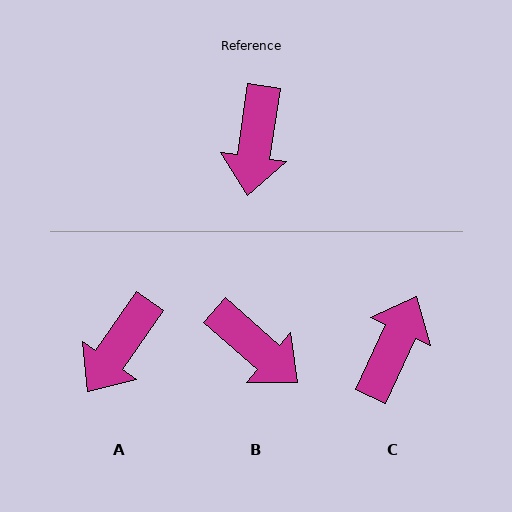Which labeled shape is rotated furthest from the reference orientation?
C, about 164 degrees away.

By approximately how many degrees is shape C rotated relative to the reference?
Approximately 164 degrees counter-clockwise.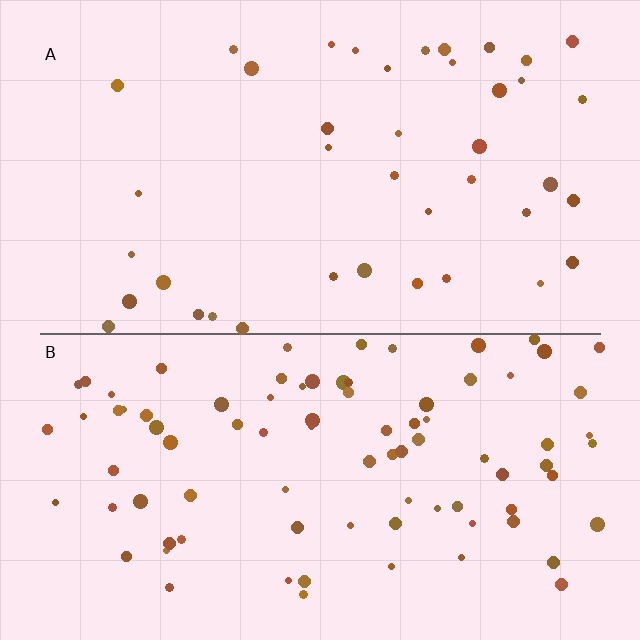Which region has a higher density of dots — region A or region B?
B (the bottom).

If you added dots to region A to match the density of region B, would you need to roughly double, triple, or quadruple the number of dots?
Approximately double.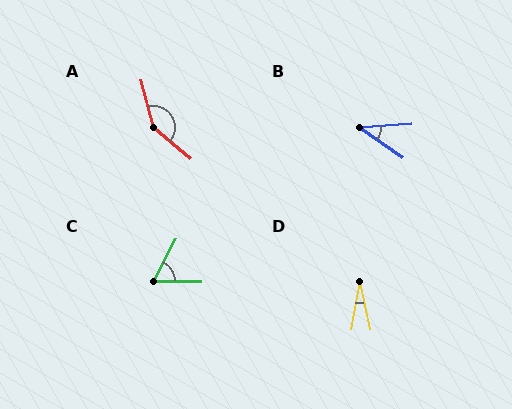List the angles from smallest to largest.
D (23°), B (39°), C (62°), A (144°).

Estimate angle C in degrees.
Approximately 62 degrees.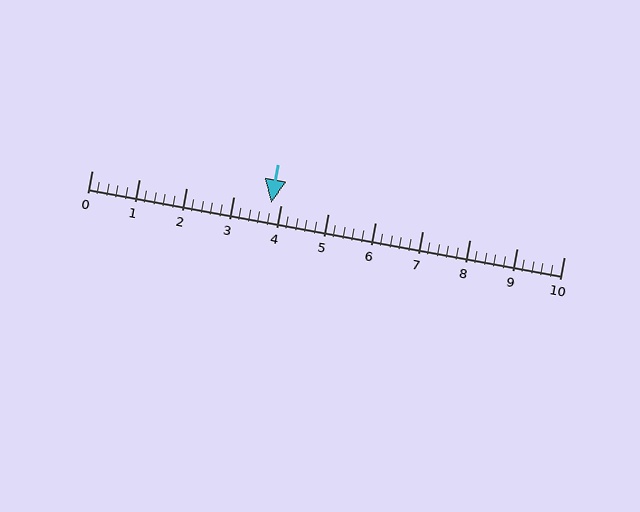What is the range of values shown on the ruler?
The ruler shows values from 0 to 10.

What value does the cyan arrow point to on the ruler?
The cyan arrow points to approximately 3.8.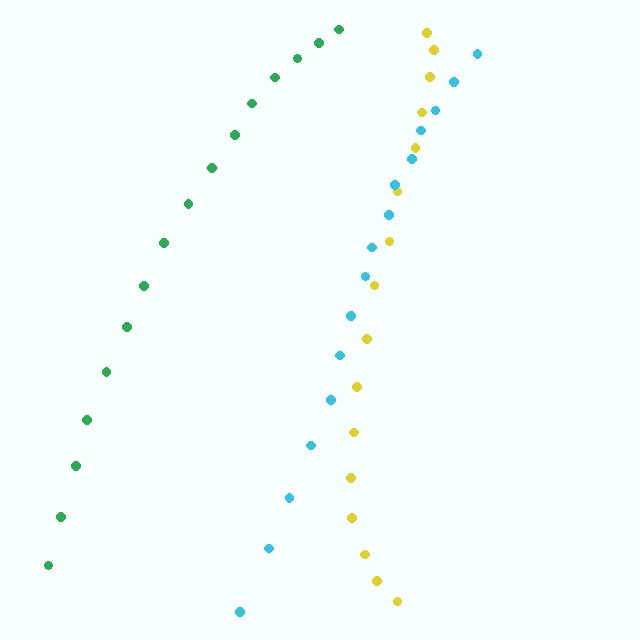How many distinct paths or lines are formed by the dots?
There are 3 distinct paths.